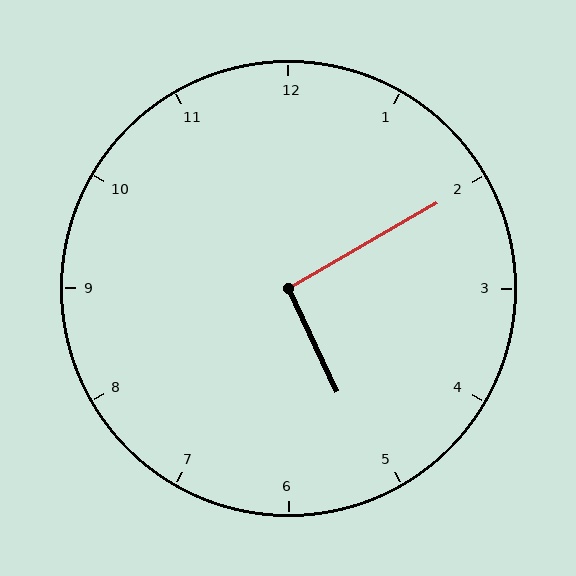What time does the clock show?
5:10.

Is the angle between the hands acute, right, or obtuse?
It is right.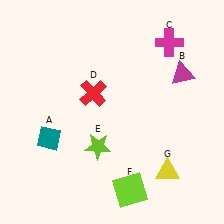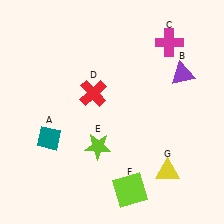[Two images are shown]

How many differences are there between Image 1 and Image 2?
There is 1 difference between the two images.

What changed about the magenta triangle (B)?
In Image 1, B is magenta. In Image 2, it changed to purple.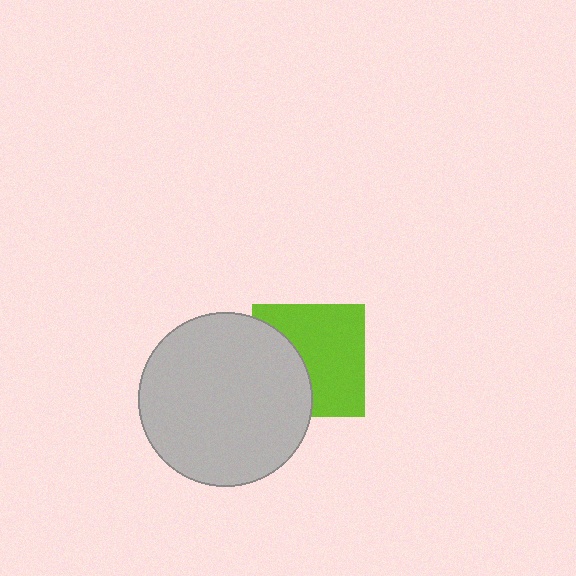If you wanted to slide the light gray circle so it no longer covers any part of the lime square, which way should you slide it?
Slide it left — that is the most direct way to separate the two shapes.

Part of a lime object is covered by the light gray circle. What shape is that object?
It is a square.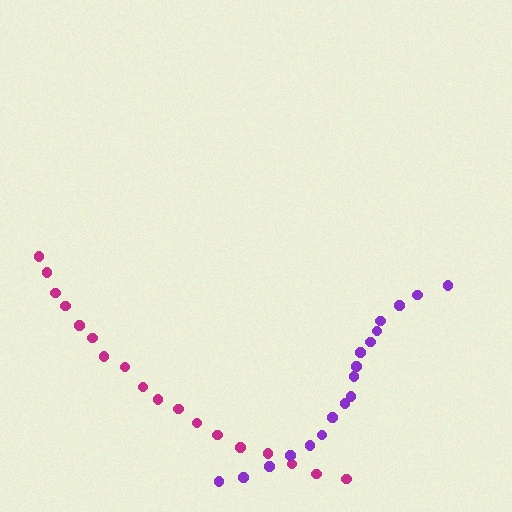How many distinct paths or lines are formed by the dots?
There are 2 distinct paths.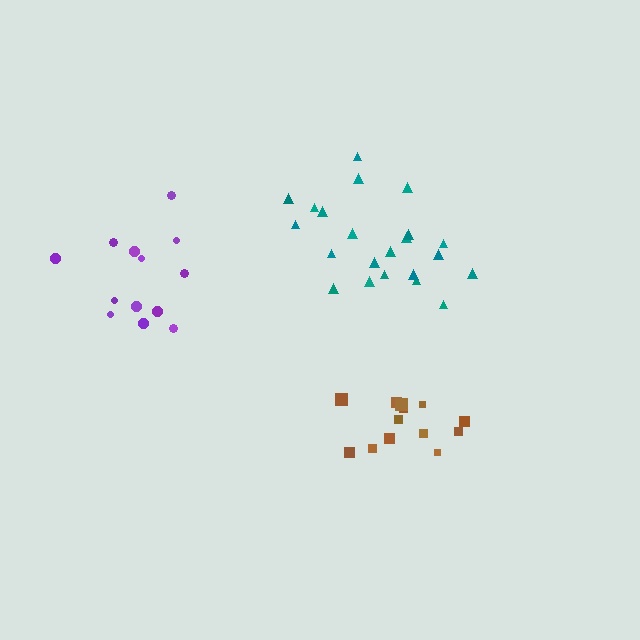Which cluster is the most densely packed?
Brown.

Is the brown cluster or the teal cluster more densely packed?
Brown.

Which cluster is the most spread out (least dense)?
Purple.